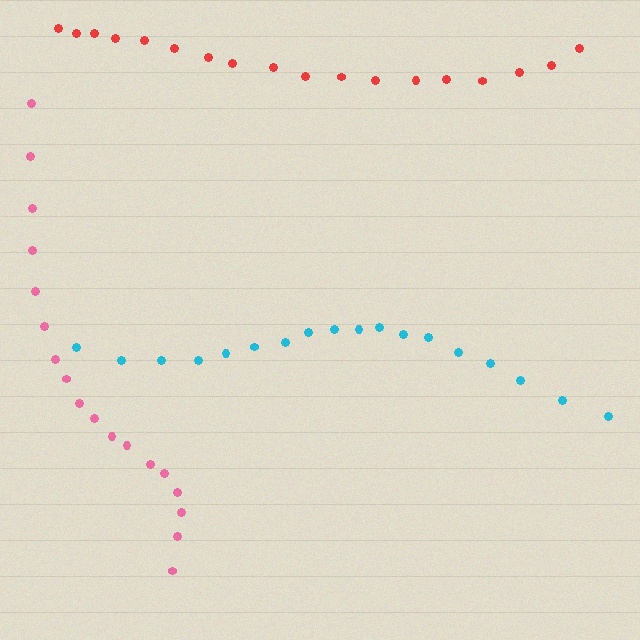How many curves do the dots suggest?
There are 3 distinct paths.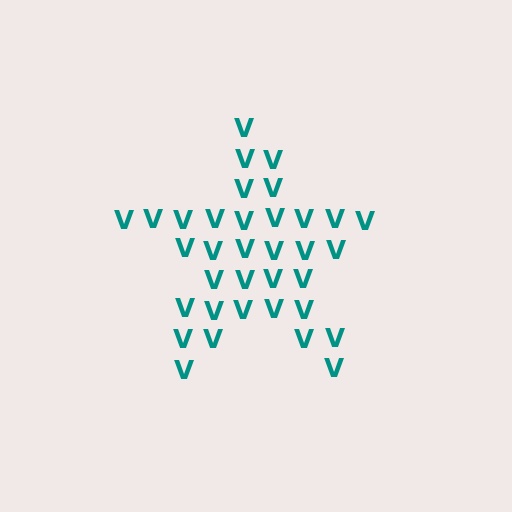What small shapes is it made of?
It is made of small letter V's.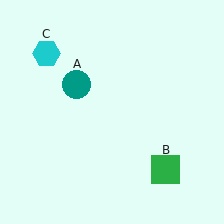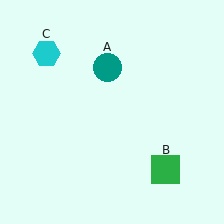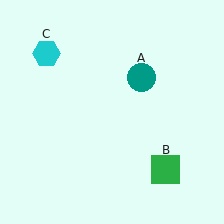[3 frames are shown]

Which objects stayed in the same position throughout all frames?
Green square (object B) and cyan hexagon (object C) remained stationary.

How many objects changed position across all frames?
1 object changed position: teal circle (object A).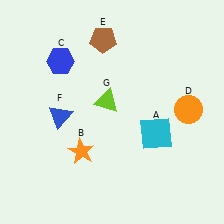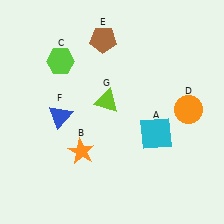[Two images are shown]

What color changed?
The hexagon (C) changed from blue in Image 1 to lime in Image 2.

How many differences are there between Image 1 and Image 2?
There is 1 difference between the two images.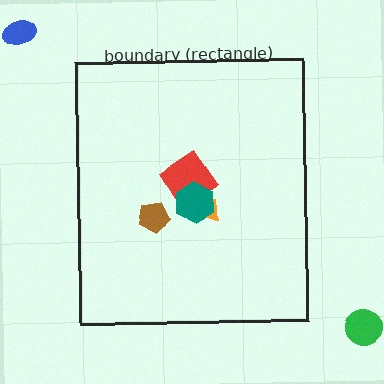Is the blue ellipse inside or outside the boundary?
Outside.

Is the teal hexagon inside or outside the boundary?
Inside.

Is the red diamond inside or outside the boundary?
Inside.